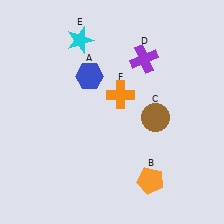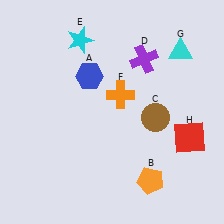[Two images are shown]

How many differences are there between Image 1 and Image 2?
There are 2 differences between the two images.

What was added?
A cyan triangle (G), a red square (H) were added in Image 2.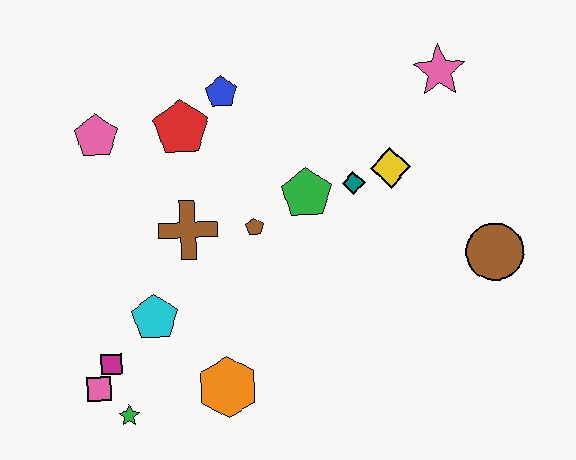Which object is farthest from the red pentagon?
The brown circle is farthest from the red pentagon.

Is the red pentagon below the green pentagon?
No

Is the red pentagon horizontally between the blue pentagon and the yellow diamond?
No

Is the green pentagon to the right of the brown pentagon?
Yes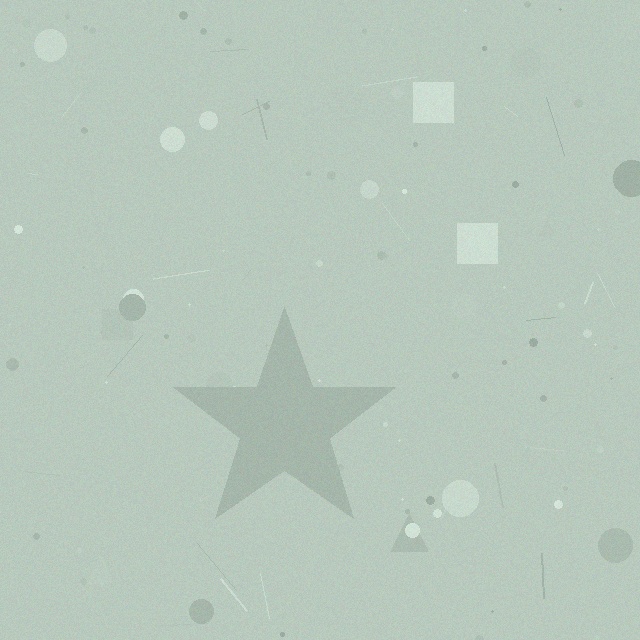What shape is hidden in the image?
A star is hidden in the image.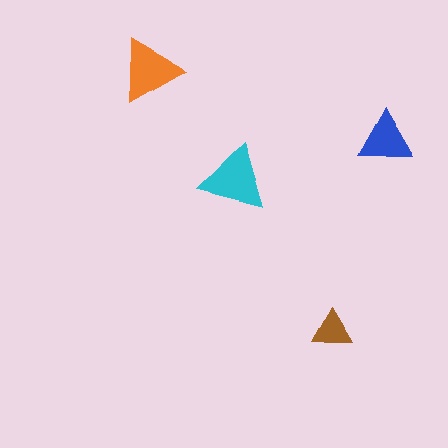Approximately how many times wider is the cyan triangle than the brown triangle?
About 1.5 times wider.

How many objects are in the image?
There are 4 objects in the image.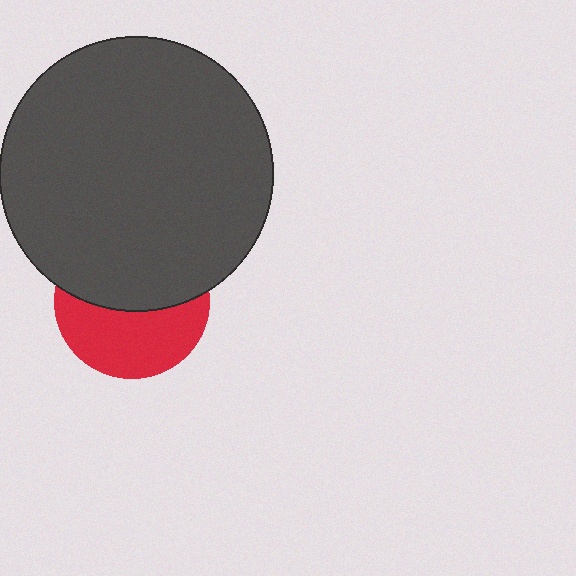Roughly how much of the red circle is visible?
About half of it is visible (roughly 48%).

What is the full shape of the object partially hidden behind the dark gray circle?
The partially hidden object is a red circle.